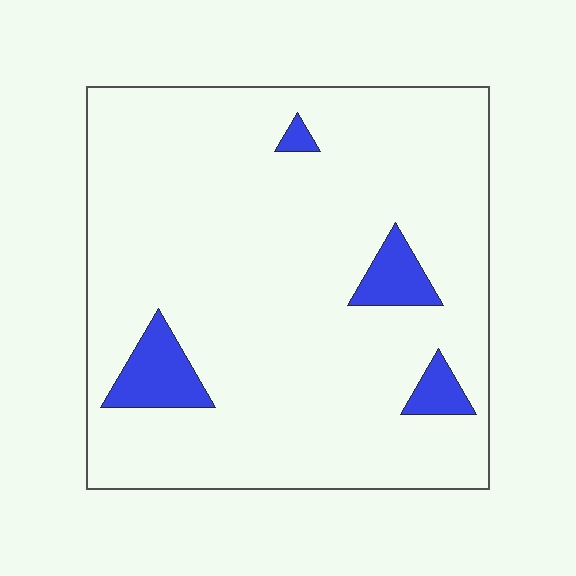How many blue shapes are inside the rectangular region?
4.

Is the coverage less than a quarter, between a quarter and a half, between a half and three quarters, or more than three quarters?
Less than a quarter.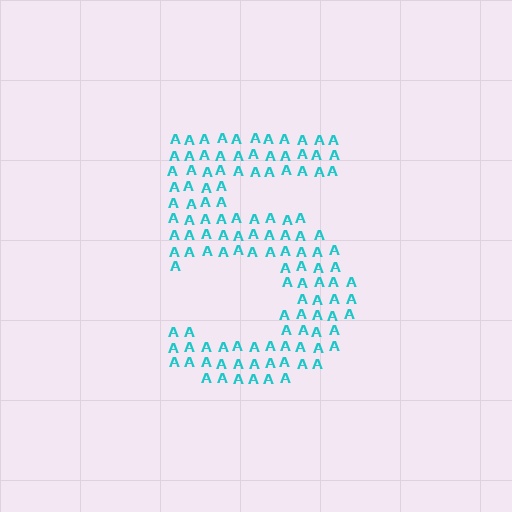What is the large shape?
The large shape is the digit 5.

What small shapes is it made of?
It is made of small letter A's.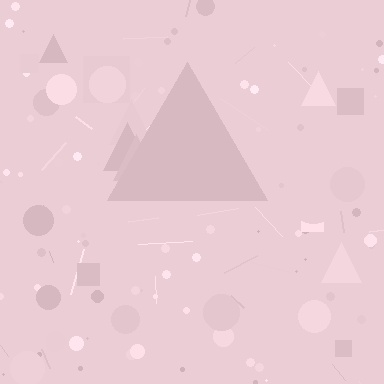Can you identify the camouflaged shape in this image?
The camouflaged shape is a triangle.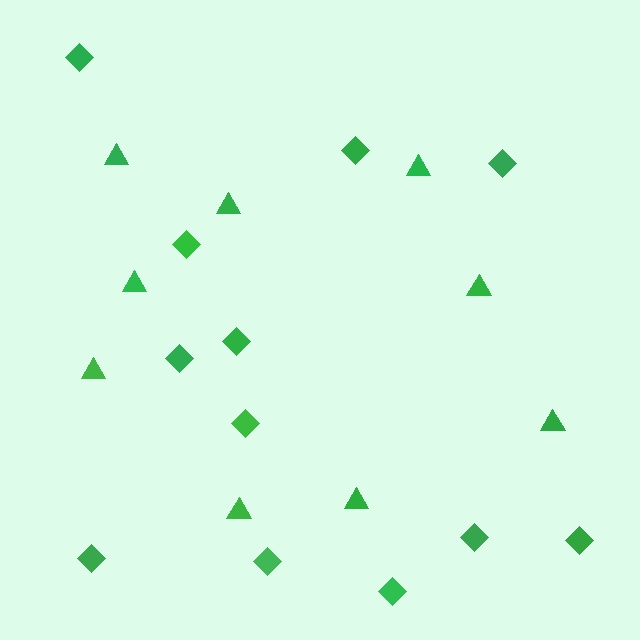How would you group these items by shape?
There are 2 groups: one group of diamonds (12) and one group of triangles (9).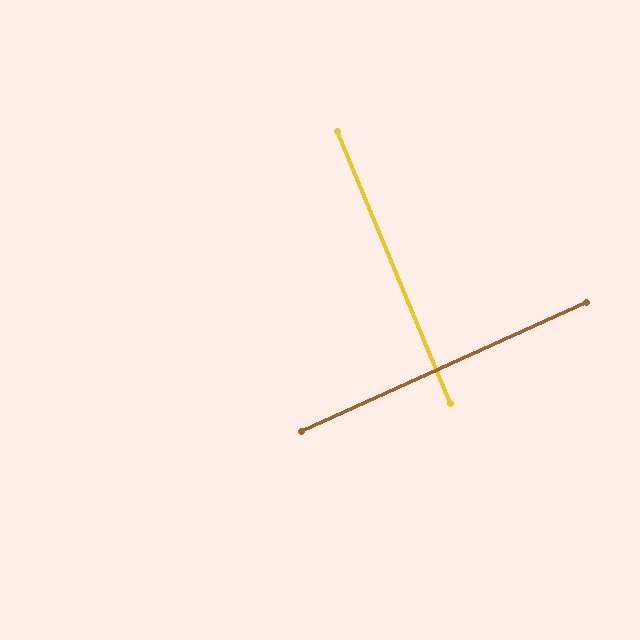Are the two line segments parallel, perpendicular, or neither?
Perpendicular — they meet at approximately 88°.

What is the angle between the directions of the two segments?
Approximately 88 degrees.